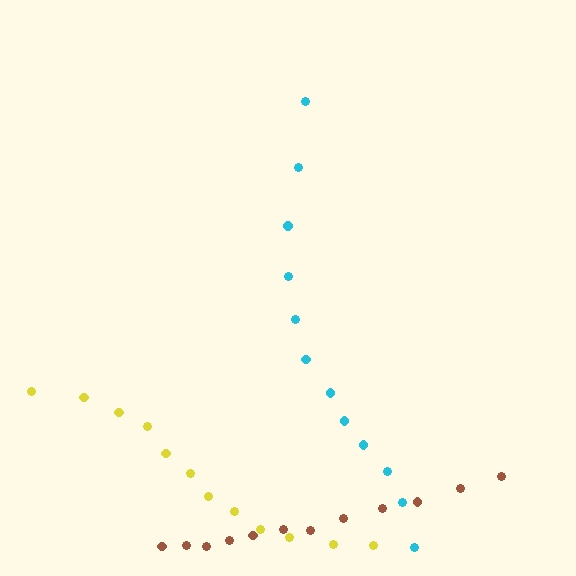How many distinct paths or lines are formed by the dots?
There are 3 distinct paths.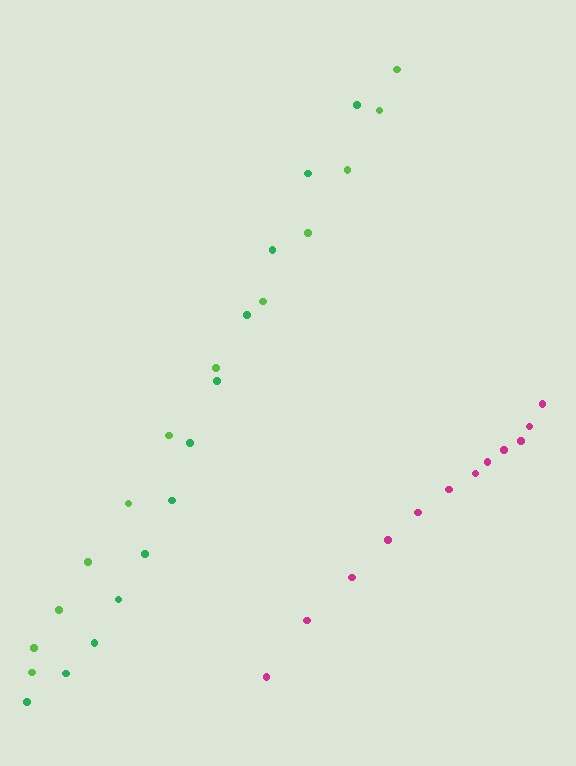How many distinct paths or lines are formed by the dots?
There are 3 distinct paths.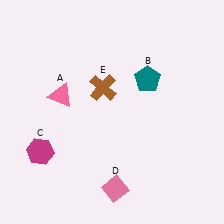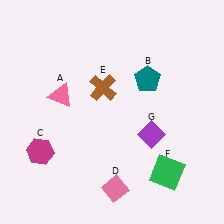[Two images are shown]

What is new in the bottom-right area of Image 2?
A purple diamond (G) was added in the bottom-right area of Image 2.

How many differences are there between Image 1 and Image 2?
There are 2 differences between the two images.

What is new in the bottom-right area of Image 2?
A green square (F) was added in the bottom-right area of Image 2.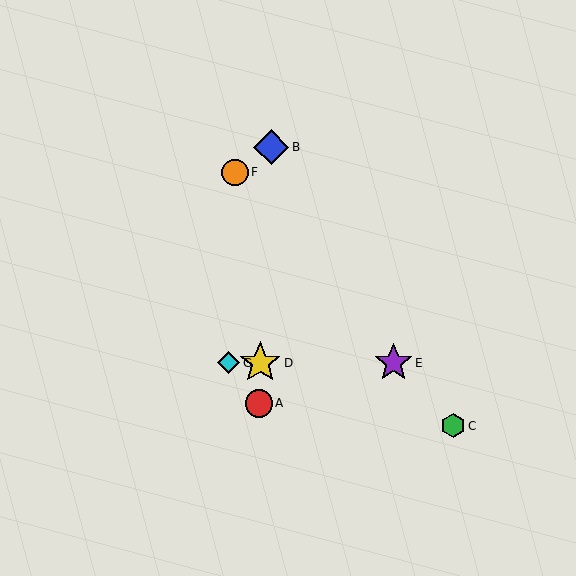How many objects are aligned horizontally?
3 objects (D, E, G) are aligned horizontally.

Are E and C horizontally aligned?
No, E is at y≈363 and C is at y≈426.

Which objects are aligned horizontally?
Objects D, E, G are aligned horizontally.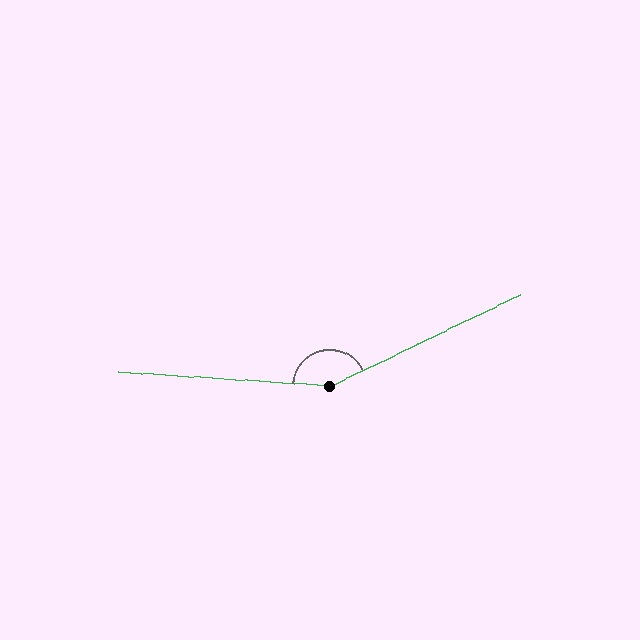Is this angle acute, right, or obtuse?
It is obtuse.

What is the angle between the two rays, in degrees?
Approximately 150 degrees.